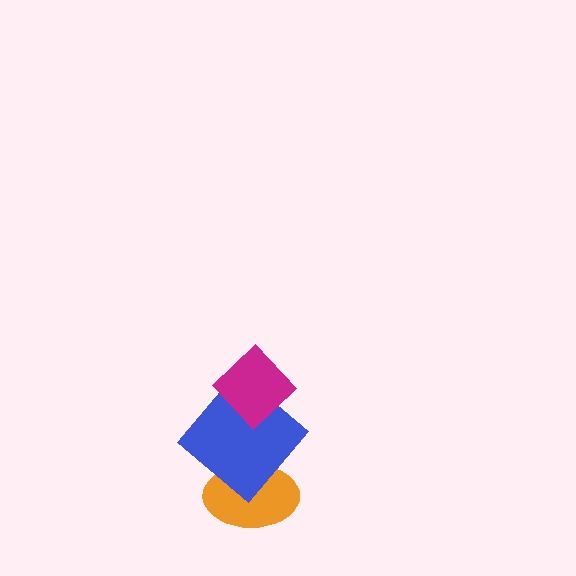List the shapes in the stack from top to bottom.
From top to bottom: the magenta diamond, the blue diamond, the orange ellipse.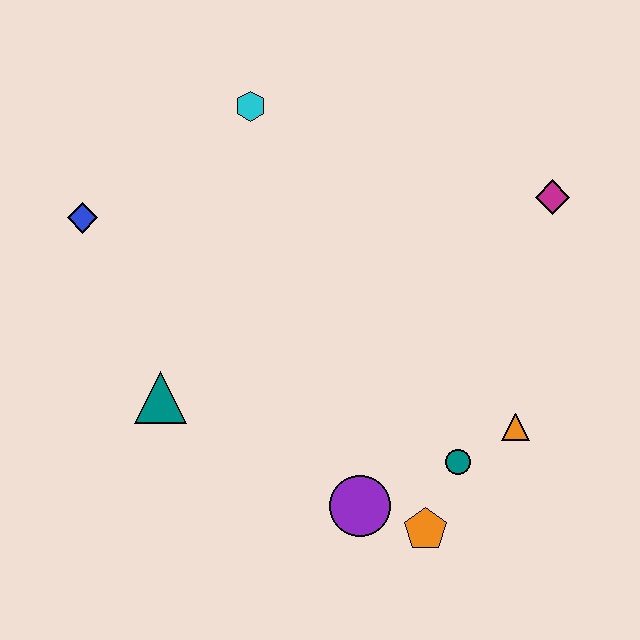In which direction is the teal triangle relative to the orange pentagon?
The teal triangle is to the left of the orange pentagon.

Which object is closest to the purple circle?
The orange pentagon is closest to the purple circle.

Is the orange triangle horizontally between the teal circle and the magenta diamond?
Yes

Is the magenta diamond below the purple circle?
No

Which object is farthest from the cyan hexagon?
The orange pentagon is farthest from the cyan hexagon.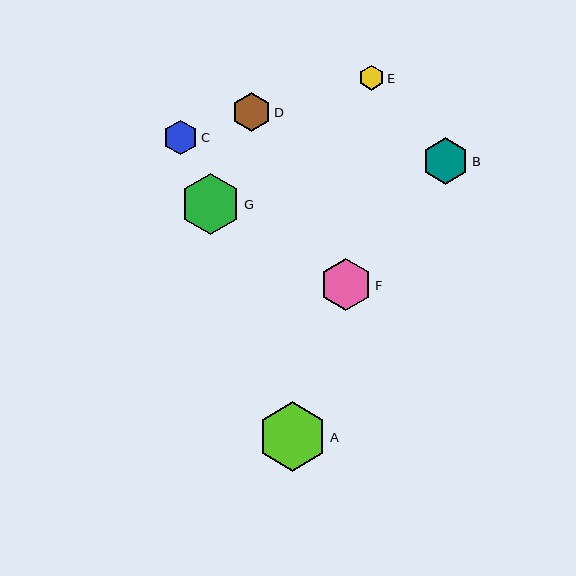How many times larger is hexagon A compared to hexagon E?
Hexagon A is approximately 2.8 times the size of hexagon E.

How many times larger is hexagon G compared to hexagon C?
Hexagon G is approximately 1.8 times the size of hexagon C.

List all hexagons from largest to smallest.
From largest to smallest: A, G, F, B, D, C, E.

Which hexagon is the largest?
Hexagon A is the largest with a size of approximately 69 pixels.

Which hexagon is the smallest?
Hexagon E is the smallest with a size of approximately 25 pixels.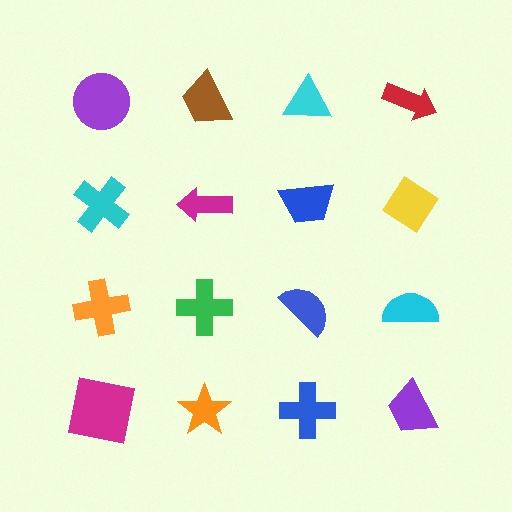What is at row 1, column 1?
A purple circle.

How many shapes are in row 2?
4 shapes.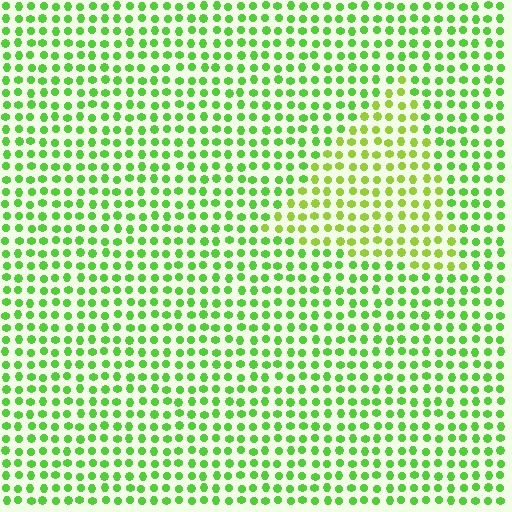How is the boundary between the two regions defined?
The boundary is defined purely by a slight shift in hue (about 28 degrees). Spacing, size, and orientation are identical on both sides.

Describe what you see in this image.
The image is filled with small lime elements in a uniform arrangement. A triangle-shaped region is visible where the elements are tinted to a slightly different hue, forming a subtle color boundary.